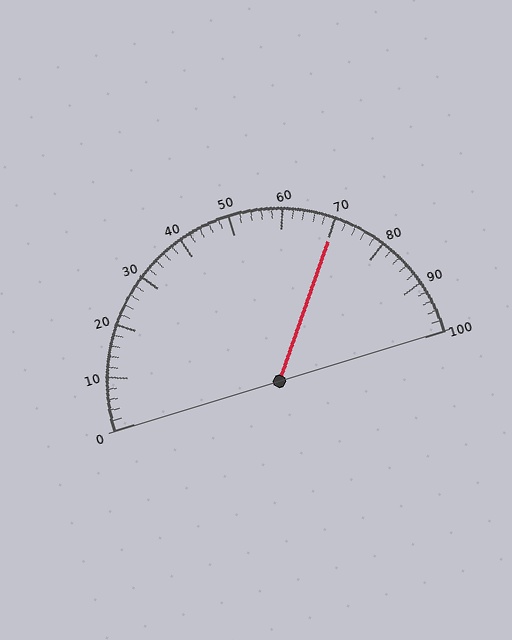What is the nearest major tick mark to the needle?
The nearest major tick mark is 70.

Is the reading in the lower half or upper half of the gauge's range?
The reading is in the upper half of the range (0 to 100).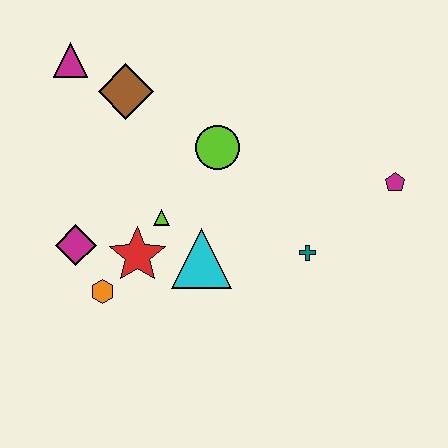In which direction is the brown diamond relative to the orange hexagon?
The brown diamond is above the orange hexagon.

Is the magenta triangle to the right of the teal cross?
No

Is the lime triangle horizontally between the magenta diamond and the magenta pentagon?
Yes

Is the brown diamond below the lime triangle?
No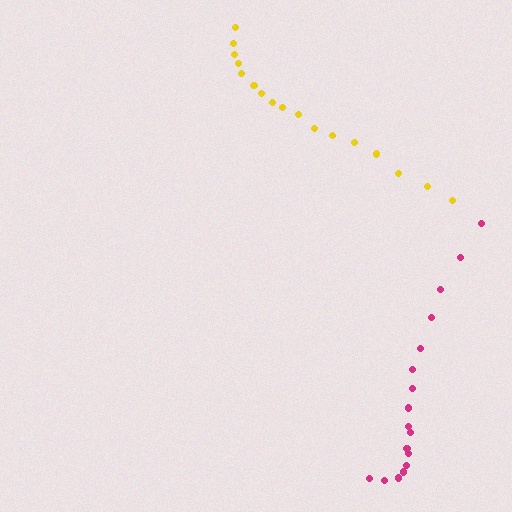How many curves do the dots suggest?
There are 2 distinct paths.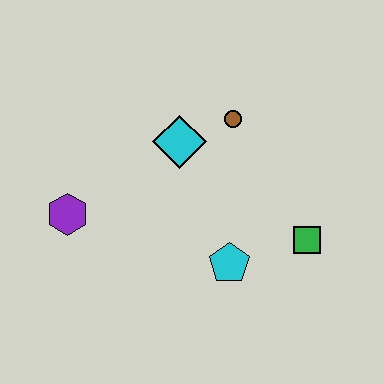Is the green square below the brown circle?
Yes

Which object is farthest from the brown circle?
The purple hexagon is farthest from the brown circle.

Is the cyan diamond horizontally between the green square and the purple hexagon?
Yes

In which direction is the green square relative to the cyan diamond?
The green square is to the right of the cyan diamond.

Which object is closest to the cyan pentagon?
The green square is closest to the cyan pentagon.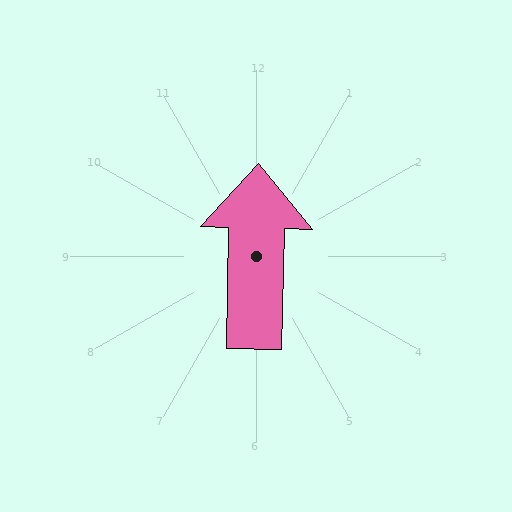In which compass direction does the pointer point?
North.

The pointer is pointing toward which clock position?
Roughly 12 o'clock.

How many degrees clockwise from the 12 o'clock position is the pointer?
Approximately 1 degrees.